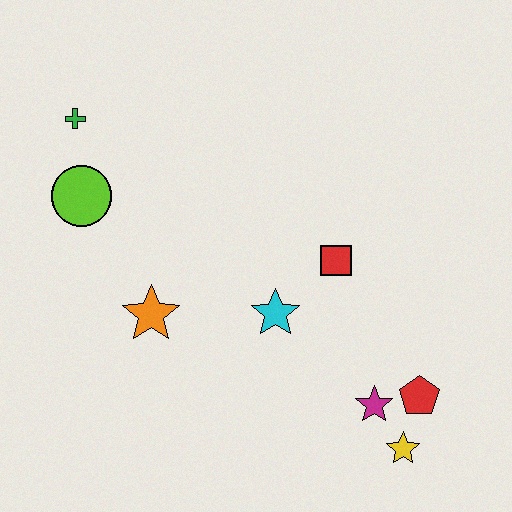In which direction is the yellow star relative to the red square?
The yellow star is below the red square.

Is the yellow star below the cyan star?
Yes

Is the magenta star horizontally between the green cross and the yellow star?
Yes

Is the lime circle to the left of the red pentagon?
Yes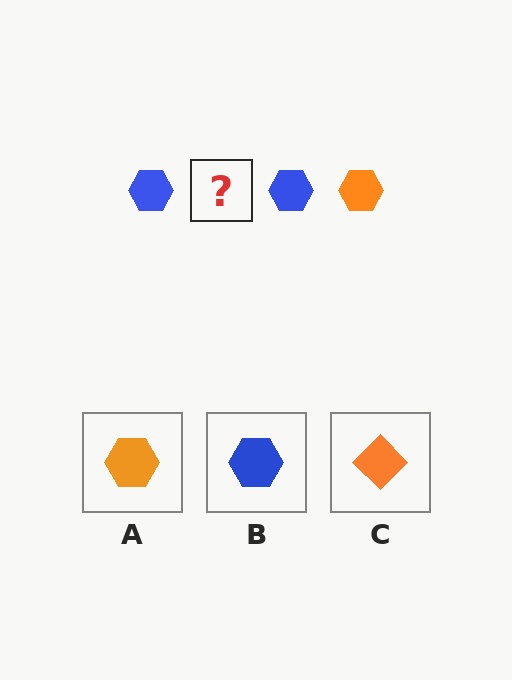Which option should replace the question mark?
Option A.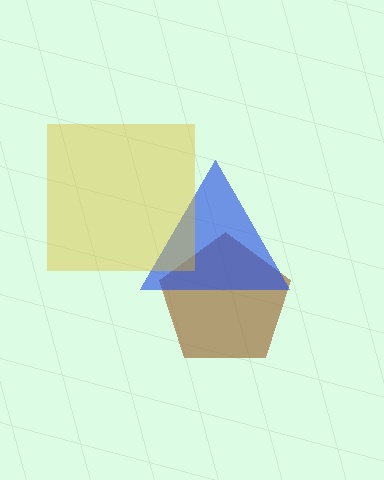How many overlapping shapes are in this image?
There are 3 overlapping shapes in the image.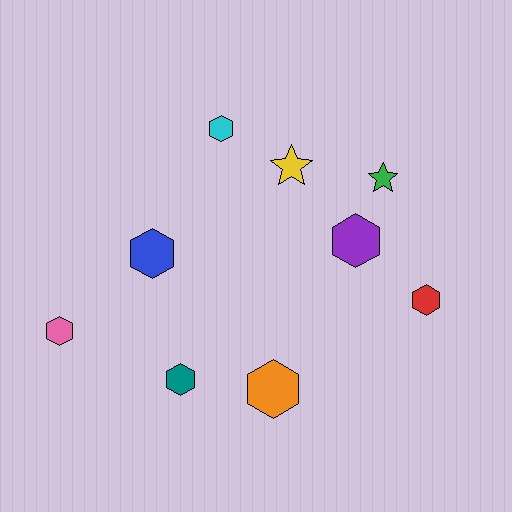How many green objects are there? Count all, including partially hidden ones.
There is 1 green object.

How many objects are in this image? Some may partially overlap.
There are 9 objects.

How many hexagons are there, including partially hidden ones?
There are 7 hexagons.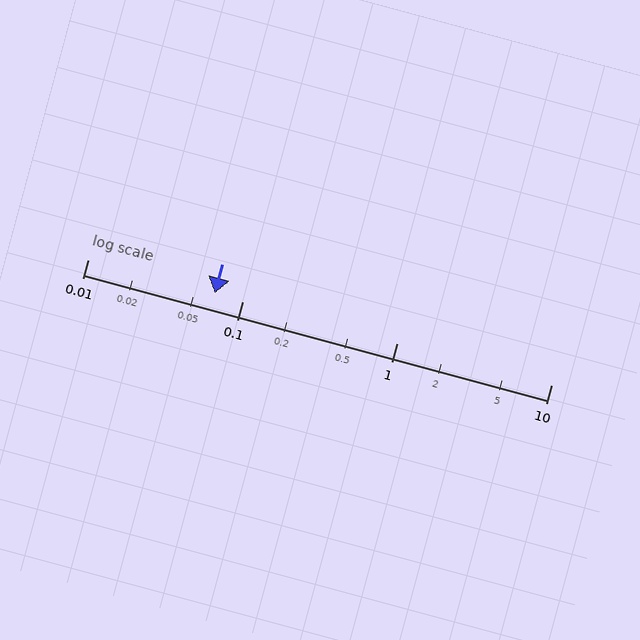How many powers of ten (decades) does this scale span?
The scale spans 3 decades, from 0.01 to 10.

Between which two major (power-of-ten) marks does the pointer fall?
The pointer is between 0.01 and 0.1.